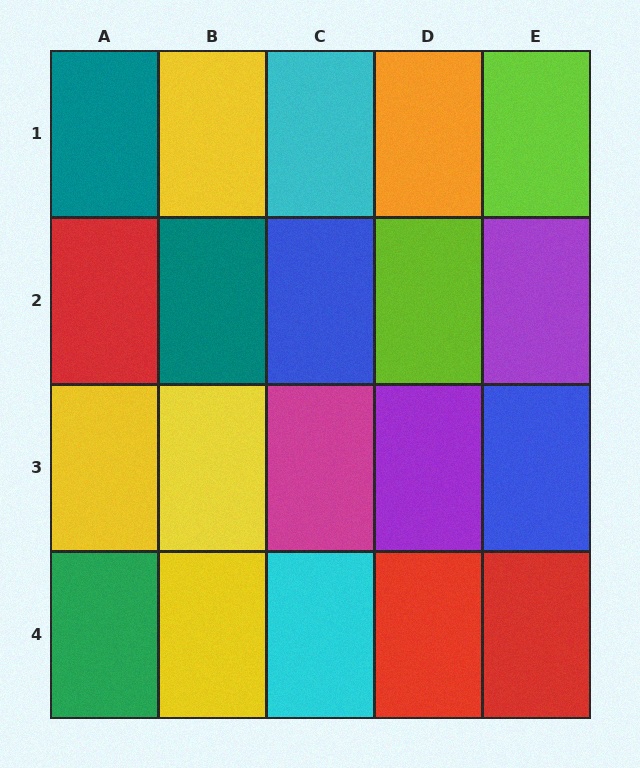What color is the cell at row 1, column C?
Cyan.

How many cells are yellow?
4 cells are yellow.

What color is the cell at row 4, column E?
Red.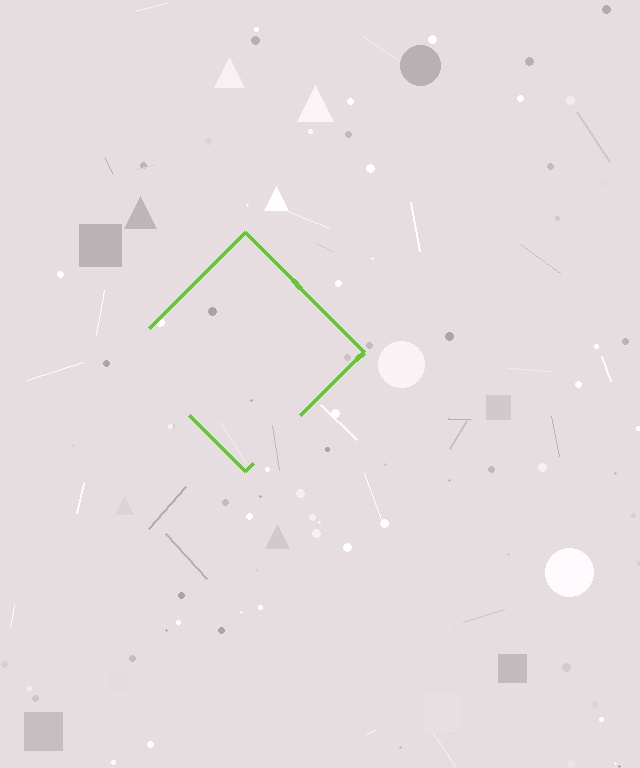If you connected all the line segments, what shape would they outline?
They would outline a diamond.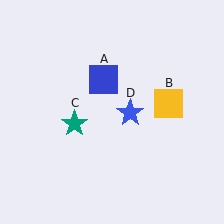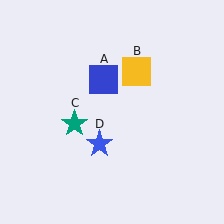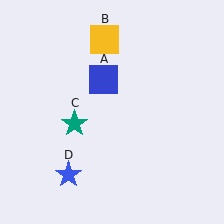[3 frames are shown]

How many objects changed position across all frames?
2 objects changed position: yellow square (object B), blue star (object D).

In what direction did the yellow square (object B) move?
The yellow square (object B) moved up and to the left.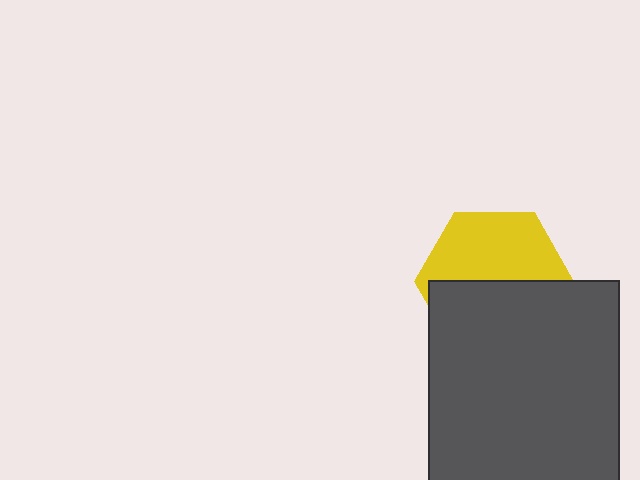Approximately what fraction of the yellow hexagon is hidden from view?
Roughly 51% of the yellow hexagon is hidden behind the dark gray rectangle.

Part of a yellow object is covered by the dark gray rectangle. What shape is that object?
It is a hexagon.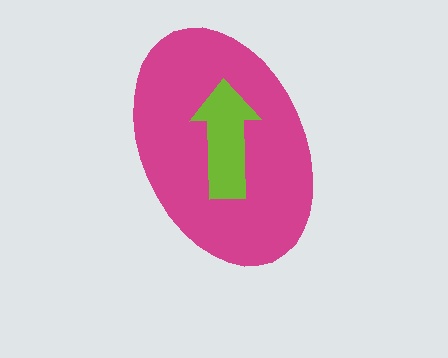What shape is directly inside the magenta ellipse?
The lime arrow.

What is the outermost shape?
The magenta ellipse.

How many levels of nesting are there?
2.